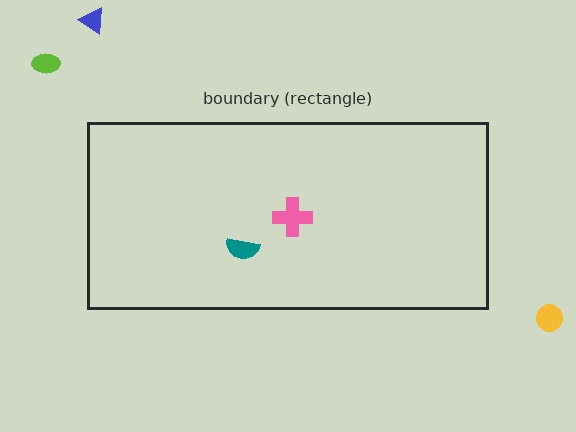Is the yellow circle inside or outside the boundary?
Outside.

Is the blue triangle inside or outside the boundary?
Outside.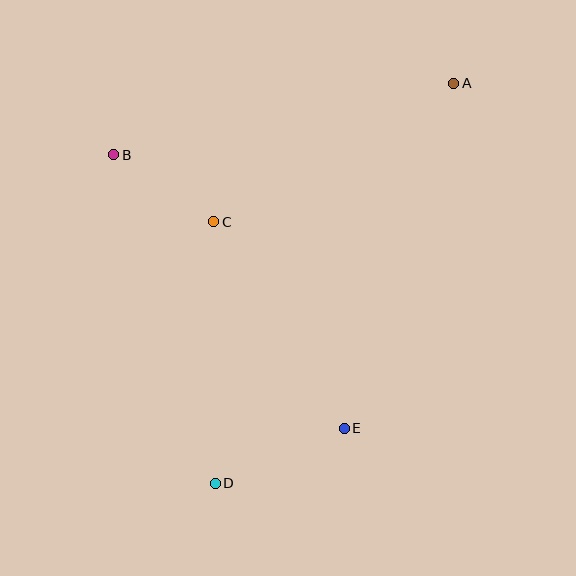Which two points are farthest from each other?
Points A and D are farthest from each other.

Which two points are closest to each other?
Points B and C are closest to each other.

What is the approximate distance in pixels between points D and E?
The distance between D and E is approximately 140 pixels.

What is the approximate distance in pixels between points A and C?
The distance between A and C is approximately 277 pixels.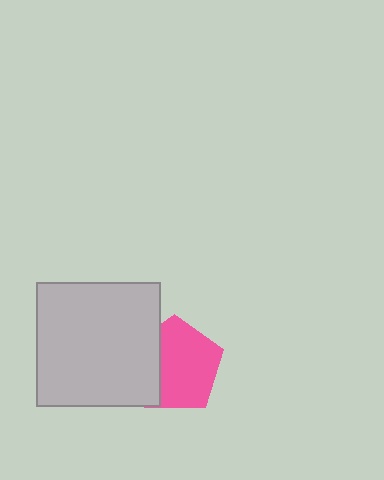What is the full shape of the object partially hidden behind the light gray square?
The partially hidden object is a pink pentagon.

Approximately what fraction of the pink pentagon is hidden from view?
Roughly 32% of the pink pentagon is hidden behind the light gray square.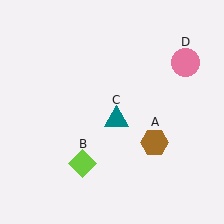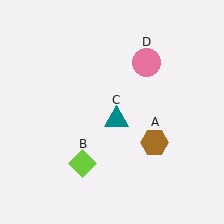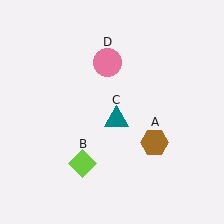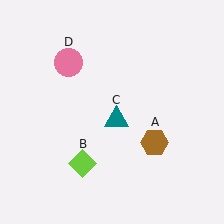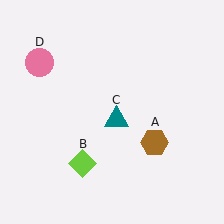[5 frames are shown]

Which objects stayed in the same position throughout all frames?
Brown hexagon (object A) and lime diamond (object B) and teal triangle (object C) remained stationary.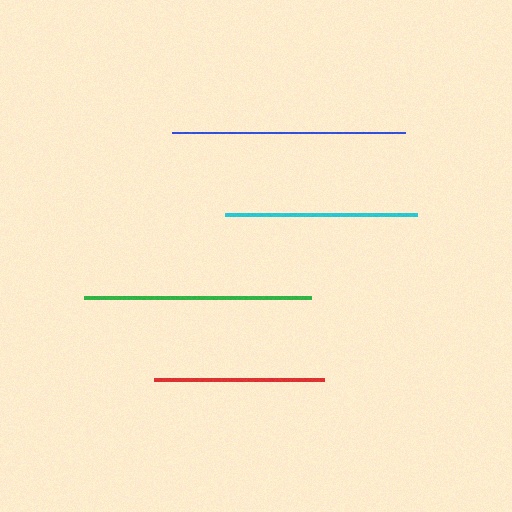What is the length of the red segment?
The red segment is approximately 170 pixels long.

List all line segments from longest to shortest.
From longest to shortest: blue, green, cyan, red.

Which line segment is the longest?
The blue line is the longest at approximately 232 pixels.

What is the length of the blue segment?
The blue segment is approximately 232 pixels long.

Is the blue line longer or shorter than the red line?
The blue line is longer than the red line.